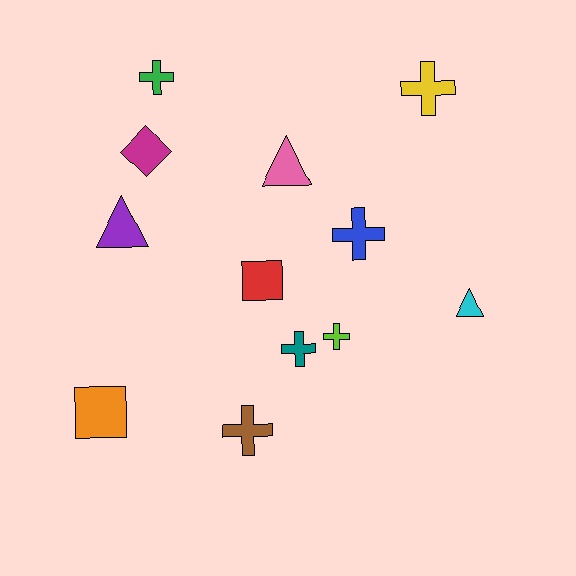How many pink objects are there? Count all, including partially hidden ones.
There is 1 pink object.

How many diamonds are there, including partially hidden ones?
There is 1 diamond.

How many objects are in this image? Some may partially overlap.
There are 12 objects.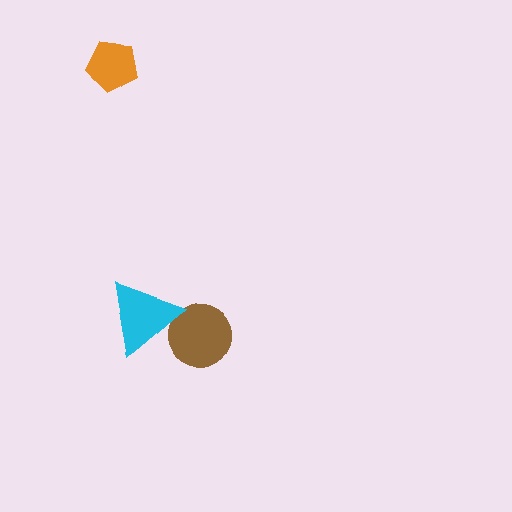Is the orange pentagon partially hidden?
No, no other shape covers it.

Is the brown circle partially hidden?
Yes, it is partially covered by another shape.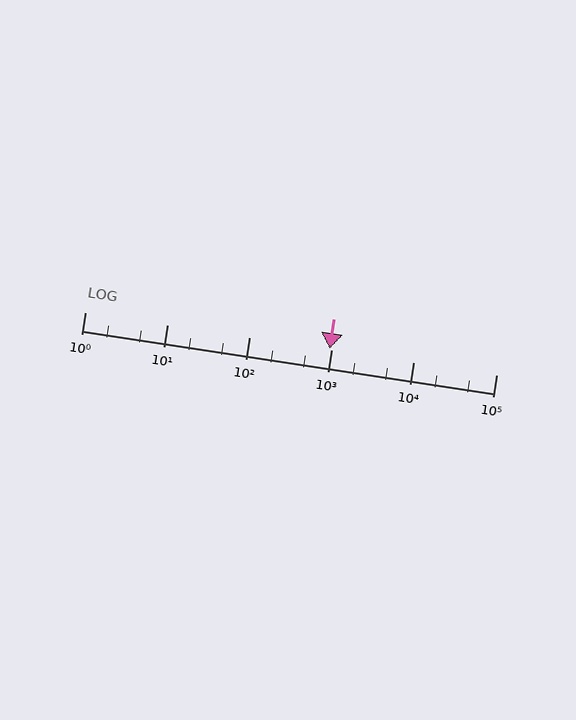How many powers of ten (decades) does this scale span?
The scale spans 5 decades, from 1 to 100000.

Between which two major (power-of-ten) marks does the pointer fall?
The pointer is between 100 and 1000.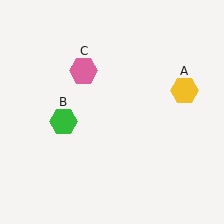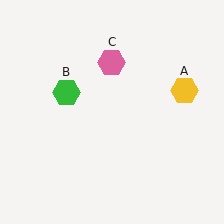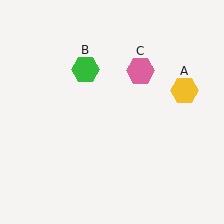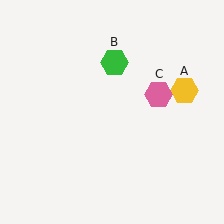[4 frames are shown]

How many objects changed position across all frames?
2 objects changed position: green hexagon (object B), pink hexagon (object C).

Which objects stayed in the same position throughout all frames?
Yellow hexagon (object A) remained stationary.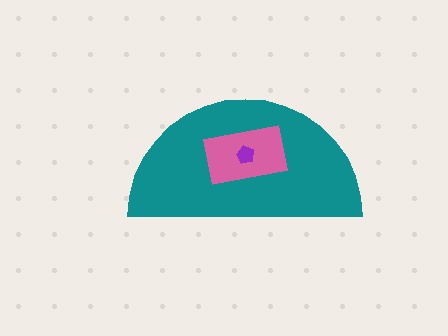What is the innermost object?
The purple pentagon.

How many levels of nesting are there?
3.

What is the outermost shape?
The teal semicircle.